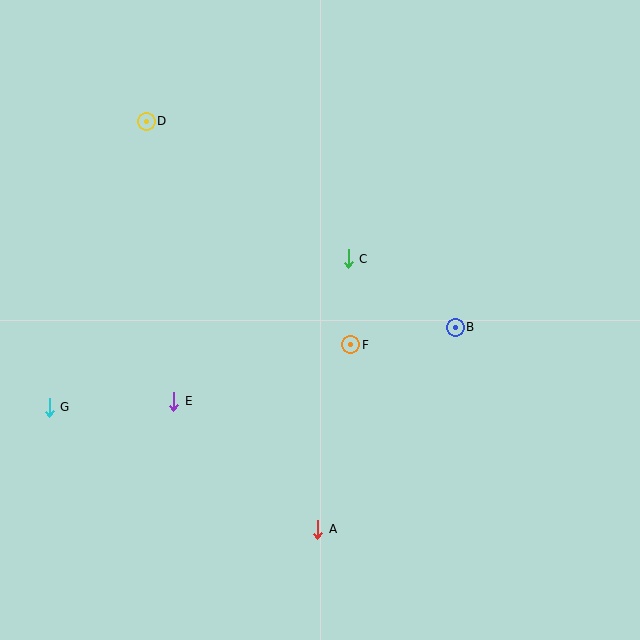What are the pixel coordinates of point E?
Point E is at (174, 401).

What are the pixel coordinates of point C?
Point C is at (348, 259).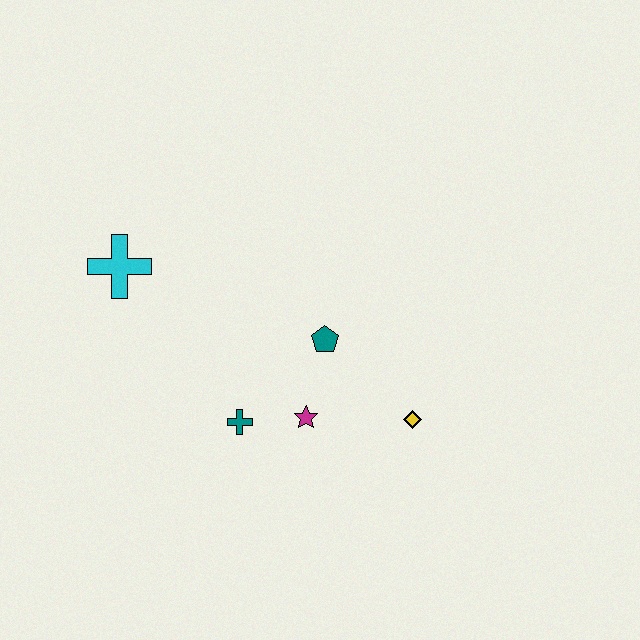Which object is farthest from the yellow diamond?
The cyan cross is farthest from the yellow diamond.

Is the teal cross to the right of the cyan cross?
Yes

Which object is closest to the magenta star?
The teal cross is closest to the magenta star.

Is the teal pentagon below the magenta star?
No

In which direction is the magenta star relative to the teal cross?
The magenta star is to the right of the teal cross.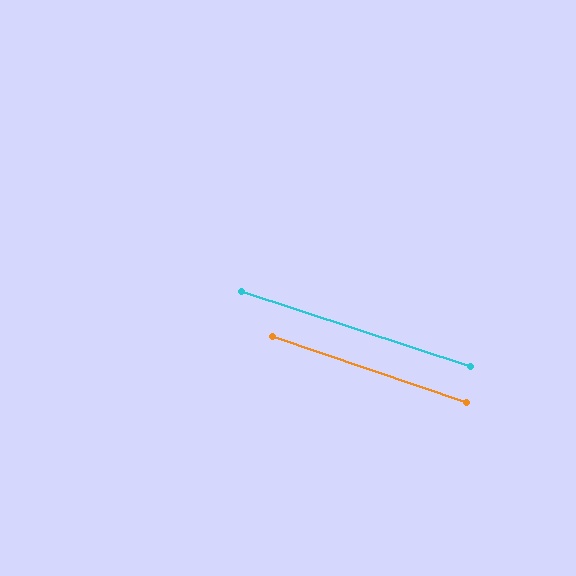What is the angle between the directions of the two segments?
Approximately 1 degree.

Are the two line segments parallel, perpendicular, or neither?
Parallel — their directions differ by only 0.7°.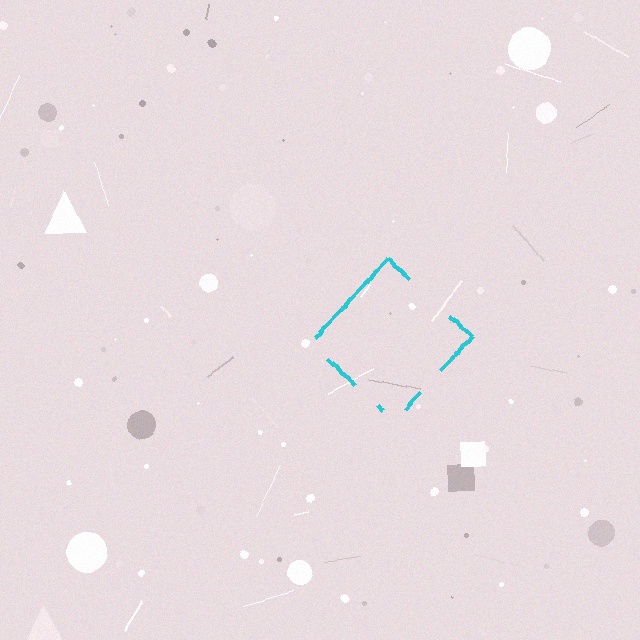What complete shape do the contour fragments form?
The contour fragments form a diamond.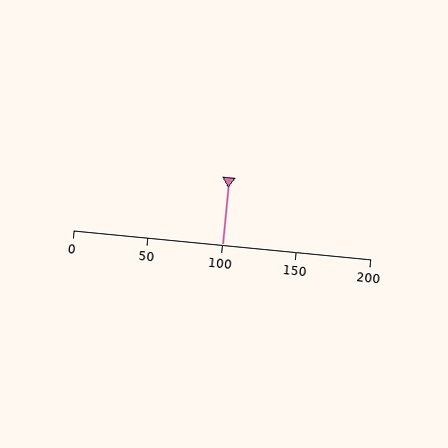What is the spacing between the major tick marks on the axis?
The major ticks are spaced 50 apart.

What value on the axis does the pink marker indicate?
The marker indicates approximately 100.